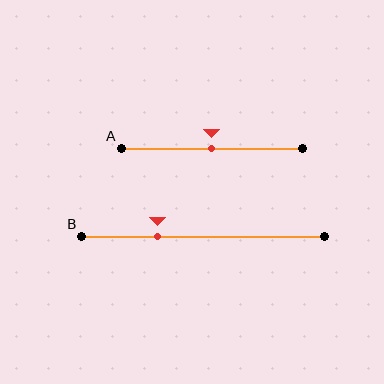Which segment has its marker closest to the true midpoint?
Segment A has its marker closest to the true midpoint.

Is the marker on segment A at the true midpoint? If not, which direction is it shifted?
Yes, the marker on segment A is at the true midpoint.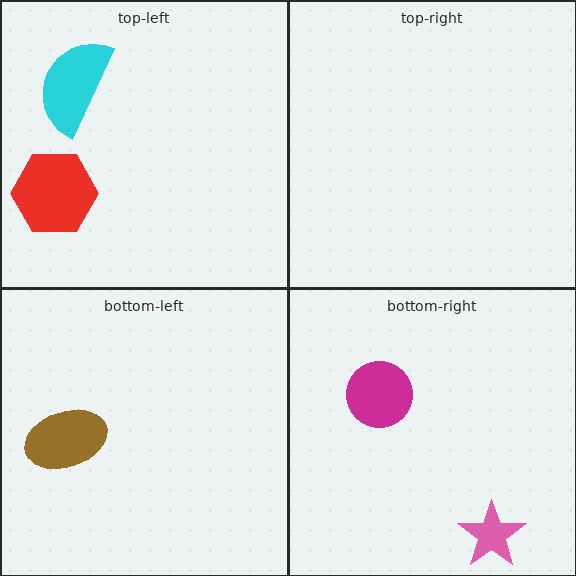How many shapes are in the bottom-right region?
2.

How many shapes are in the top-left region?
2.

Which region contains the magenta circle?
The bottom-right region.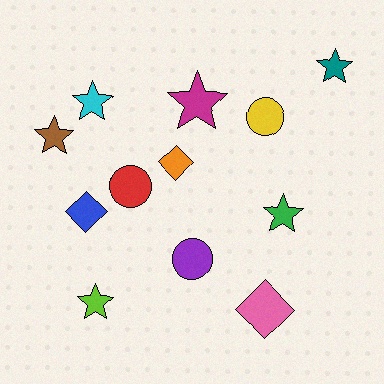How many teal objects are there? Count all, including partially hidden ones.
There is 1 teal object.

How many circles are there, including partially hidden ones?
There are 3 circles.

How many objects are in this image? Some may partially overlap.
There are 12 objects.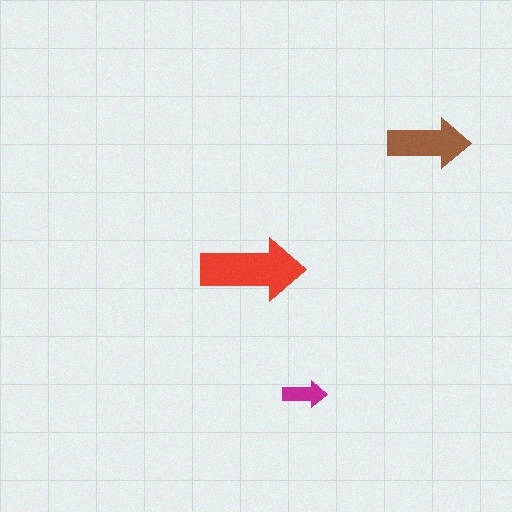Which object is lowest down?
The magenta arrow is bottommost.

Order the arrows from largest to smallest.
the red one, the brown one, the magenta one.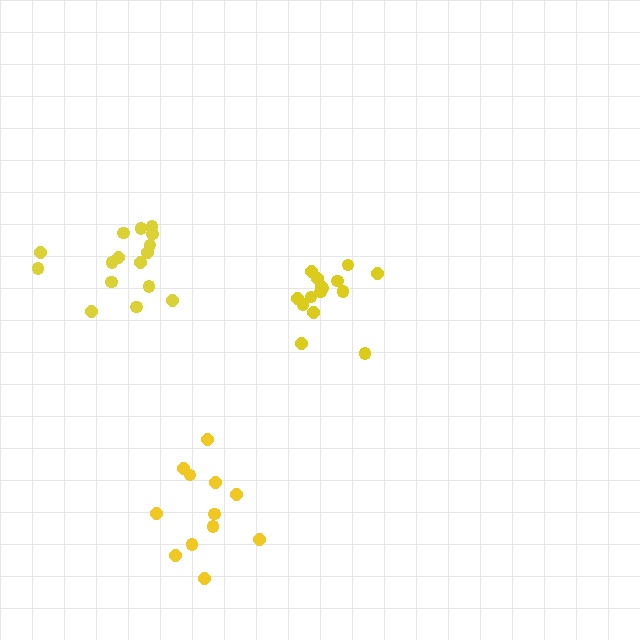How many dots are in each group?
Group 1: 15 dots, Group 2: 16 dots, Group 3: 12 dots (43 total).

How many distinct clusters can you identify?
There are 3 distinct clusters.